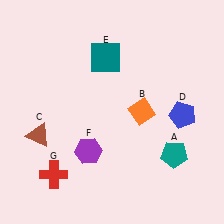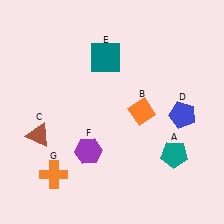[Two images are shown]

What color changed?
The cross (G) changed from red in Image 1 to orange in Image 2.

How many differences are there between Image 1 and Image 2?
There is 1 difference between the two images.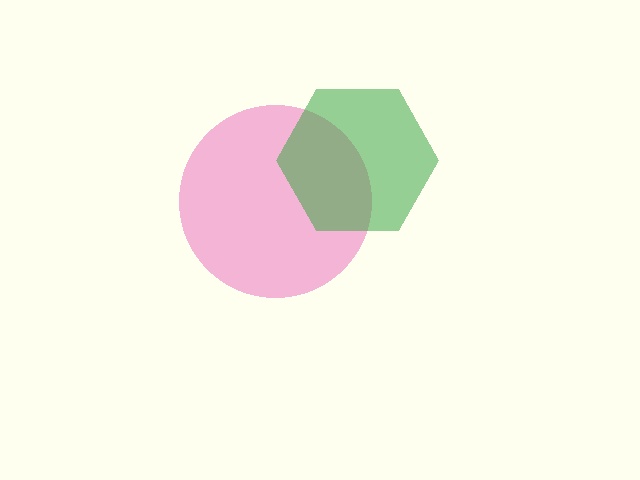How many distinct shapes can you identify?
There are 2 distinct shapes: a pink circle, a green hexagon.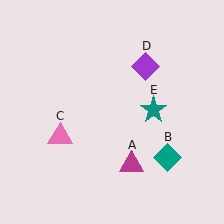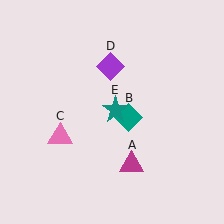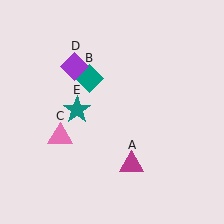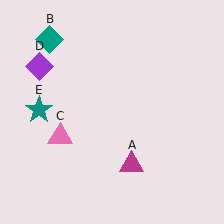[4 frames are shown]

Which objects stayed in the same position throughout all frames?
Magenta triangle (object A) and pink triangle (object C) remained stationary.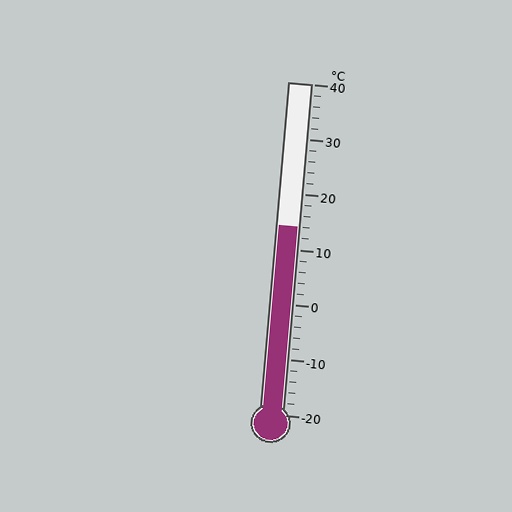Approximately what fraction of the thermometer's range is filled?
The thermometer is filled to approximately 55% of its range.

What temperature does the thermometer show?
The thermometer shows approximately 14°C.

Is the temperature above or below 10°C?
The temperature is above 10°C.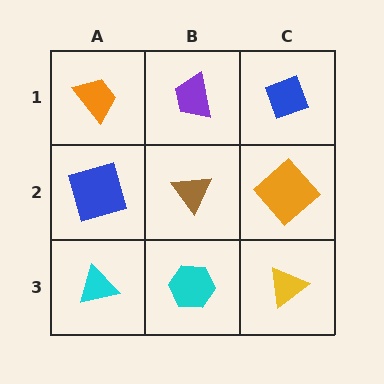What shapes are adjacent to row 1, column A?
A blue square (row 2, column A), a purple trapezoid (row 1, column B).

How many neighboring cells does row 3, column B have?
3.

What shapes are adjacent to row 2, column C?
A blue diamond (row 1, column C), a yellow triangle (row 3, column C), a brown triangle (row 2, column B).